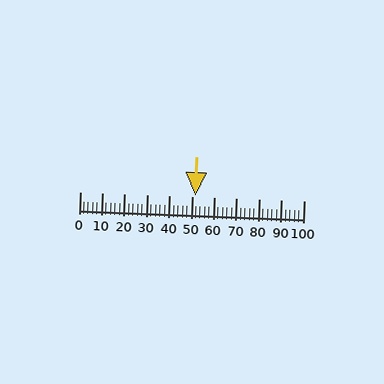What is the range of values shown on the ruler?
The ruler shows values from 0 to 100.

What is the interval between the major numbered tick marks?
The major tick marks are spaced 10 units apart.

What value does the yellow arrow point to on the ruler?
The yellow arrow points to approximately 52.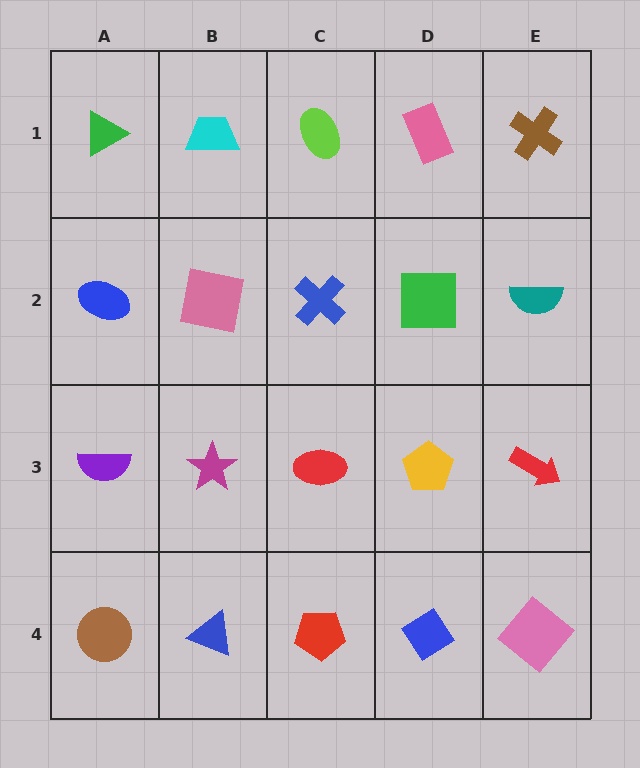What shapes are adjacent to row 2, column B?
A cyan trapezoid (row 1, column B), a magenta star (row 3, column B), a blue ellipse (row 2, column A), a blue cross (row 2, column C).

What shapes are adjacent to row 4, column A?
A purple semicircle (row 3, column A), a blue triangle (row 4, column B).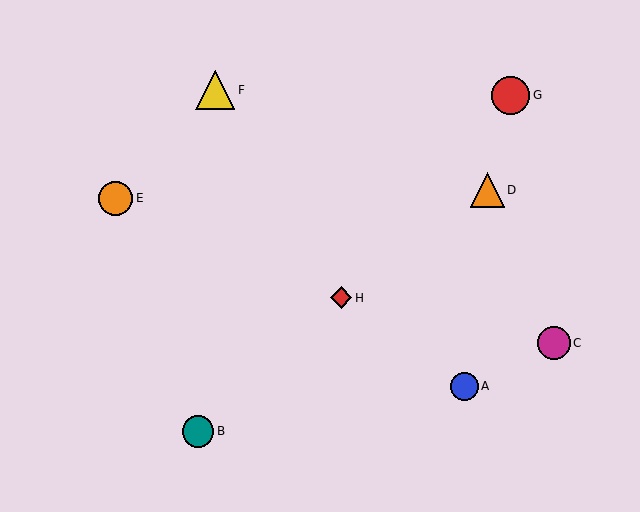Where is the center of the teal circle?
The center of the teal circle is at (198, 431).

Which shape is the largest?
The yellow triangle (labeled F) is the largest.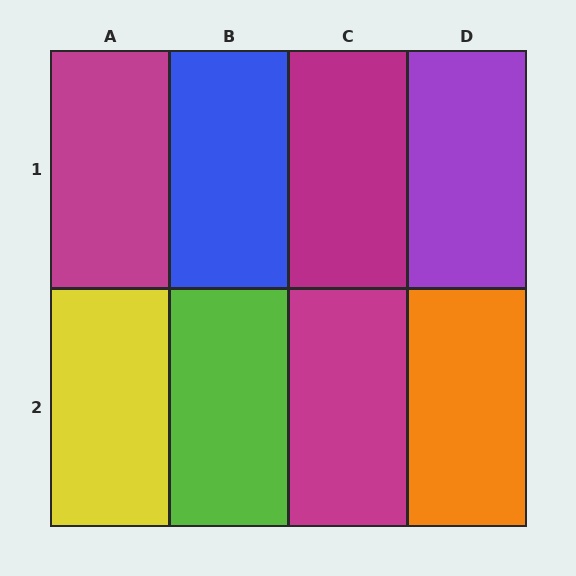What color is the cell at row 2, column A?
Yellow.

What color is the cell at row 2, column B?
Lime.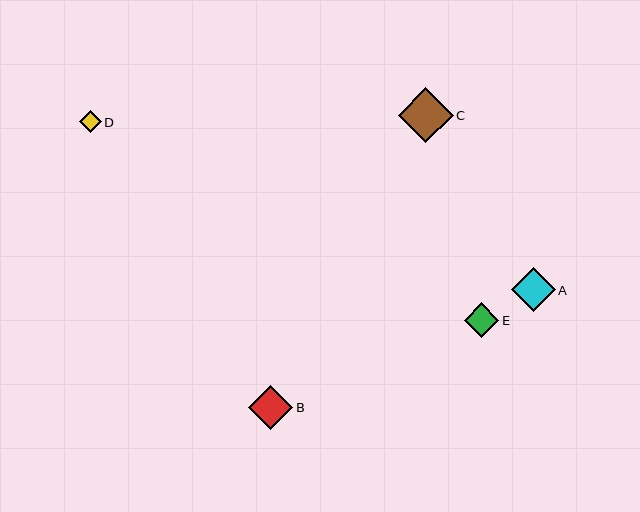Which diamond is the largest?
Diamond C is the largest with a size of approximately 55 pixels.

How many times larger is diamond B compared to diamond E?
Diamond B is approximately 1.3 times the size of diamond E.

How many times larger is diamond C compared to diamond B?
Diamond C is approximately 1.2 times the size of diamond B.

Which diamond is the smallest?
Diamond D is the smallest with a size of approximately 22 pixels.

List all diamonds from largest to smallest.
From largest to smallest: C, B, A, E, D.